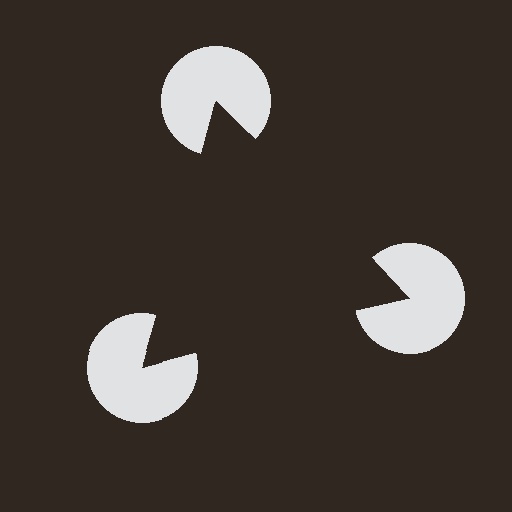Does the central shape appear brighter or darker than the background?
It typically appears slightly darker than the background, even though no actual brightness change is drawn.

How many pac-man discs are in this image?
There are 3 — one at each vertex of the illusory triangle.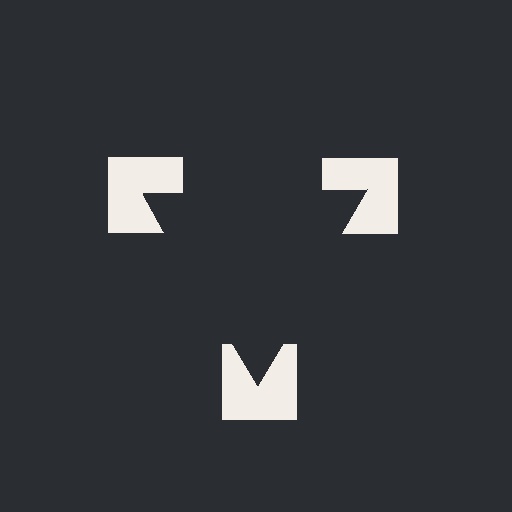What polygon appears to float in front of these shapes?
An illusory triangle — its edges are inferred from the aligned wedge cuts in the notched squares, not physically drawn.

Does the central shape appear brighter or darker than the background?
It typically appears slightly darker than the background, even though no actual brightness change is drawn.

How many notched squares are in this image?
There are 3 — one at each vertex of the illusory triangle.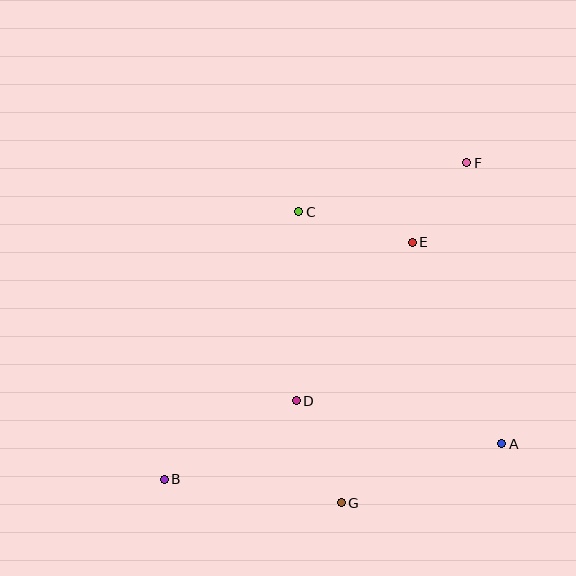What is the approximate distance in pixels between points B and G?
The distance between B and G is approximately 179 pixels.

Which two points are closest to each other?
Points E and F are closest to each other.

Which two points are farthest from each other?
Points B and F are farthest from each other.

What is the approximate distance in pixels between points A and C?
The distance between A and C is approximately 308 pixels.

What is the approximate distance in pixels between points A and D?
The distance between A and D is approximately 210 pixels.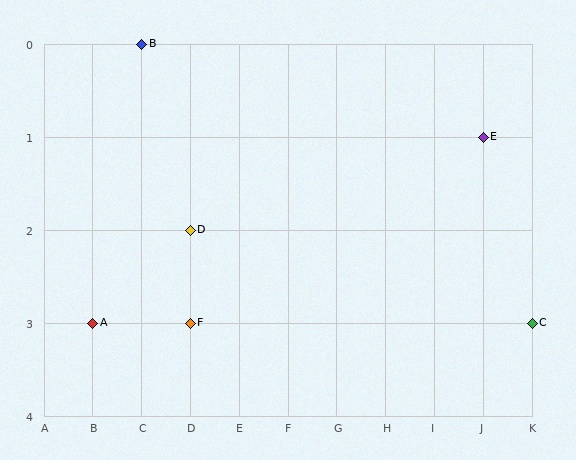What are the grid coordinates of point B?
Point B is at grid coordinates (C, 0).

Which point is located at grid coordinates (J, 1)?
Point E is at (J, 1).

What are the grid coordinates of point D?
Point D is at grid coordinates (D, 2).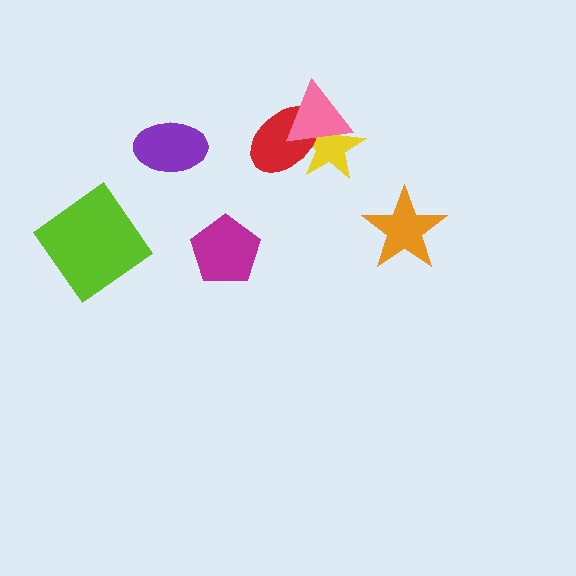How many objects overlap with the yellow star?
2 objects overlap with the yellow star.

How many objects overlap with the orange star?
0 objects overlap with the orange star.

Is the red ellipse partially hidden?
Yes, it is partially covered by another shape.